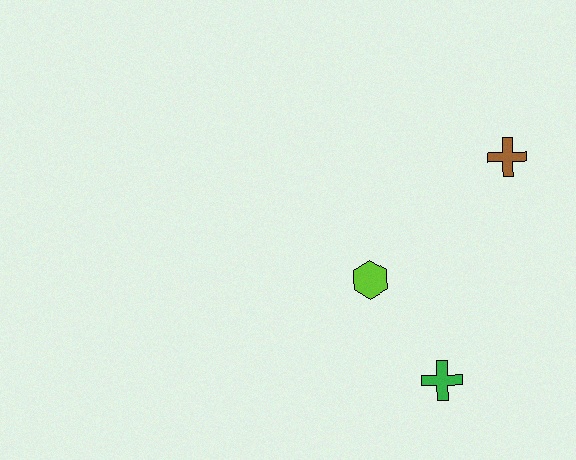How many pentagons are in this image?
There are no pentagons.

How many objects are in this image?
There are 3 objects.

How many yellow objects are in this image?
There are no yellow objects.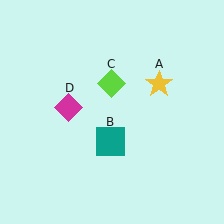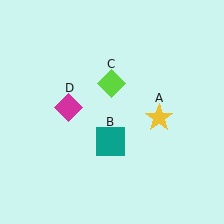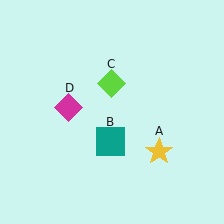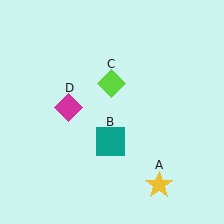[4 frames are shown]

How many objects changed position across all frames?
1 object changed position: yellow star (object A).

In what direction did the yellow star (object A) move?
The yellow star (object A) moved down.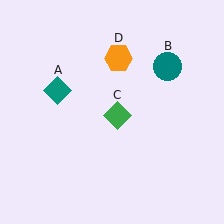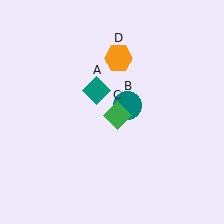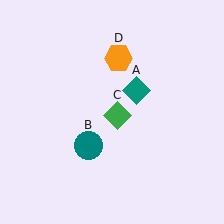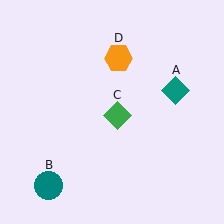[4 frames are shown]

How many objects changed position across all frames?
2 objects changed position: teal diamond (object A), teal circle (object B).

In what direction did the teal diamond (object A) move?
The teal diamond (object A) moved right.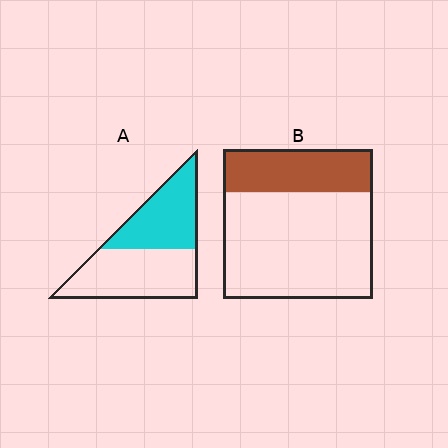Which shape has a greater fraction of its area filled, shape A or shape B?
Shape A.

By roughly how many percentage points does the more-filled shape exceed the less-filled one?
By roughly 15 percentage points (A over B).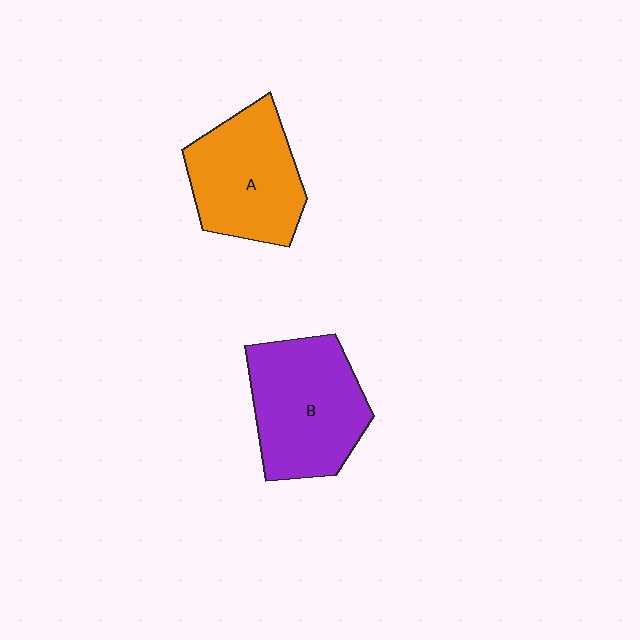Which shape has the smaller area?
Shape A (orange).